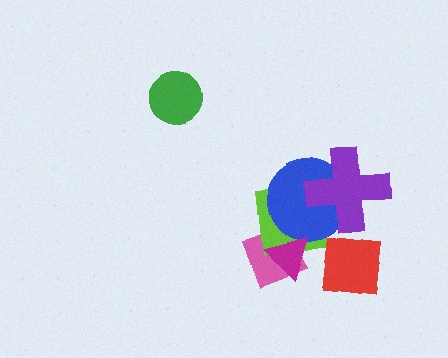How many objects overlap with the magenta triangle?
3 objects overlap with the magenta triangle.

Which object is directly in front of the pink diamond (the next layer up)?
The lime square is directly in front of the pink diamond.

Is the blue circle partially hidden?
Yes, it is partially covered by another shape.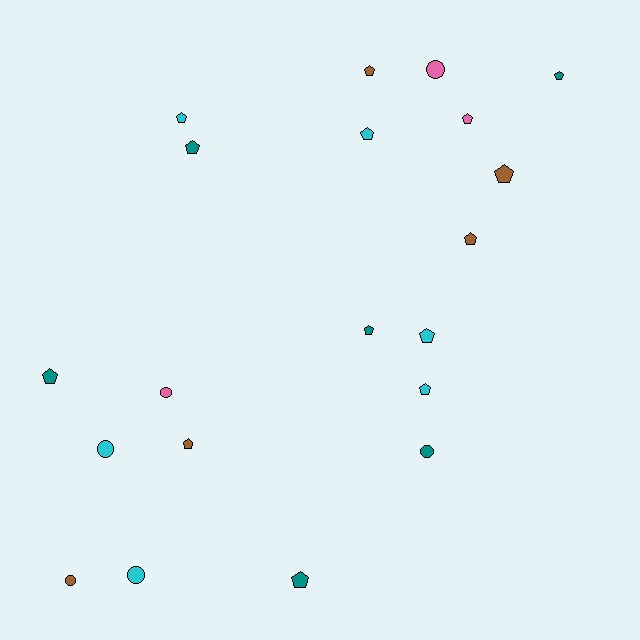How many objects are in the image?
There are 20 objects.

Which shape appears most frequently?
Pentagon, with 14 objects.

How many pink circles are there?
There are 2 pink circles.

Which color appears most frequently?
Teal, with 6 objects.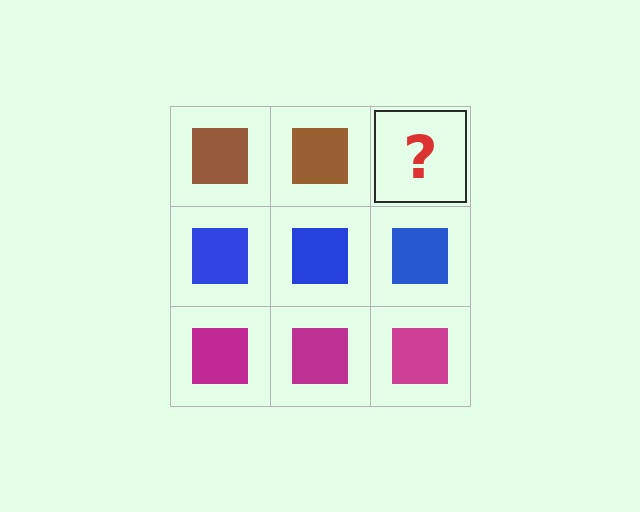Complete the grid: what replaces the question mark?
The question mark should be replaced with a brown square.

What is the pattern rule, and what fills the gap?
The rule is that each row has a consistent color. The gap should be filled with a brown square.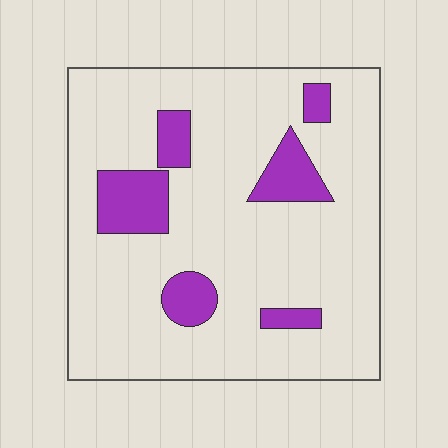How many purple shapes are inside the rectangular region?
6.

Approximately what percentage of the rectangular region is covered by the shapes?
Approximately 15%.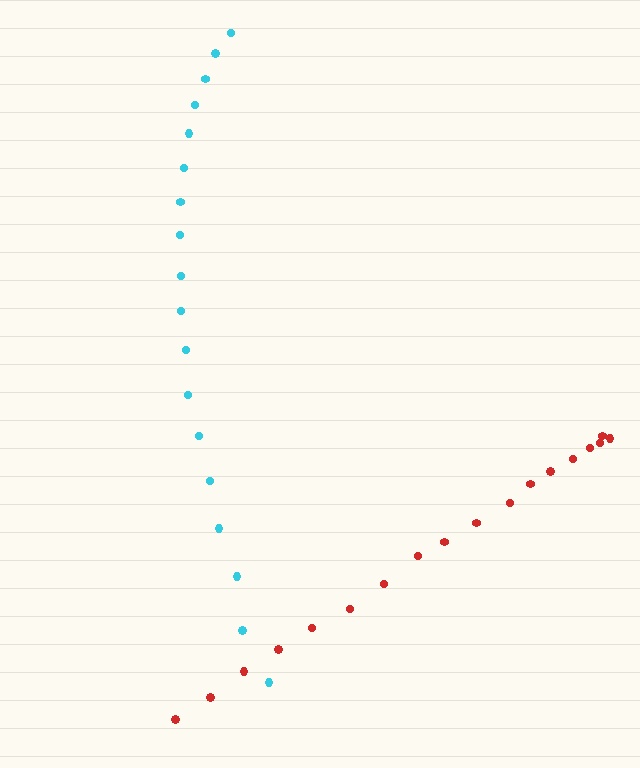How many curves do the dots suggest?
There are 2 distinct paths.